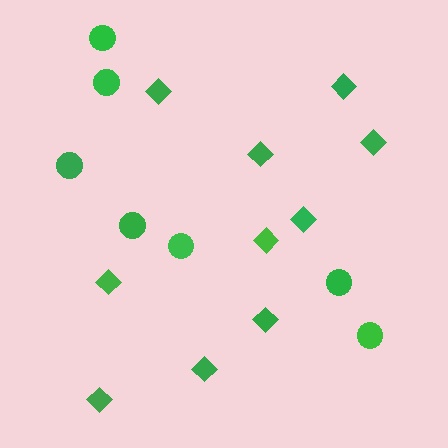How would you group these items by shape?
There are 2 groups: one group of circles (7) and one group of diamonds (10).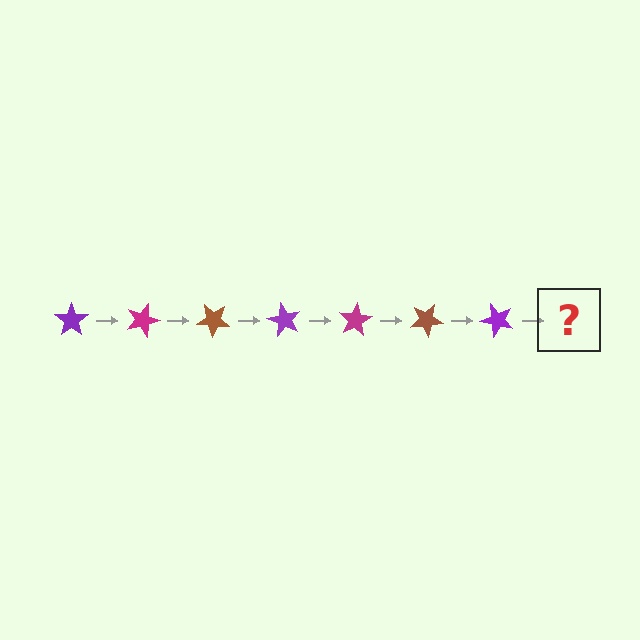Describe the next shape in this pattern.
It should be a magenta star, rotated 140 degrees from the start.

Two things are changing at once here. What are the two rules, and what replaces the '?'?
The two rules are that it rotates 20 degrees each step and the color cycles through purple, magenta, and brown. The '?' should be a magenta star, rotated 140 degrees from the start.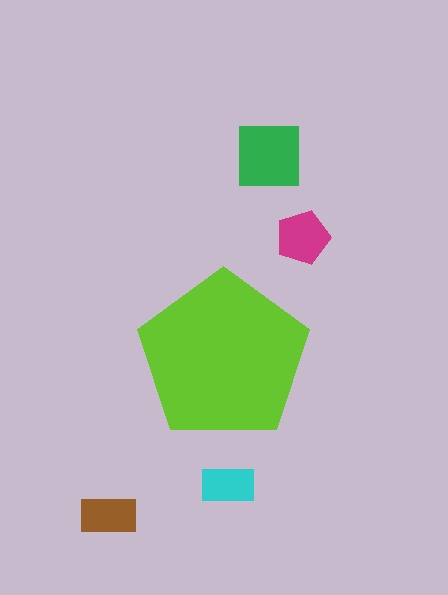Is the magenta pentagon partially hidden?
No, the magenta pentagon is fully visible.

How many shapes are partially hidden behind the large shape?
0 shapes are partially hidden.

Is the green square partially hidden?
No, the green square is fully visible.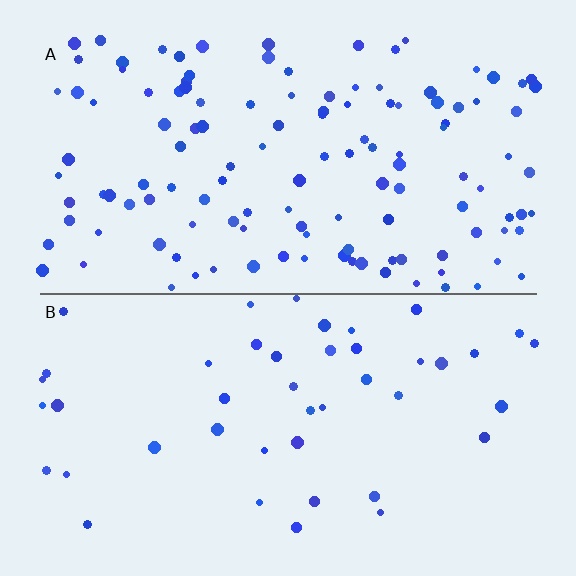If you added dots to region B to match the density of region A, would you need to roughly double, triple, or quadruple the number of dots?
Approximately triple.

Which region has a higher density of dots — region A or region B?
A (the top).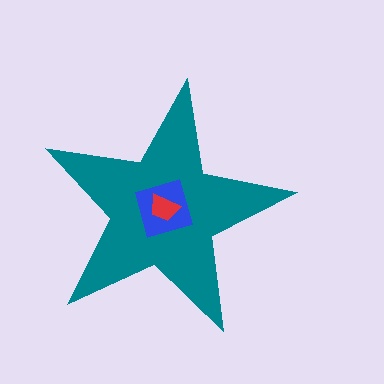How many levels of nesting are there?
3.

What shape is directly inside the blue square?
The red trapezoid.